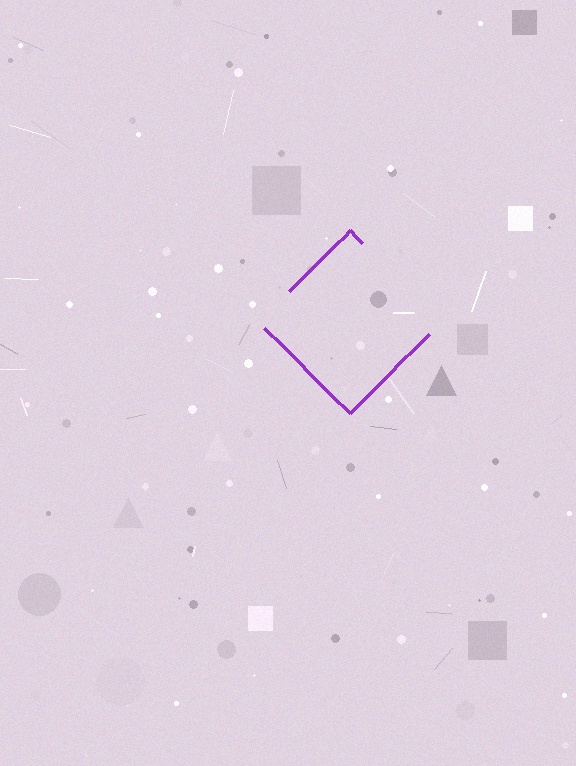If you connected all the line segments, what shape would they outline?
They would outline a diamond.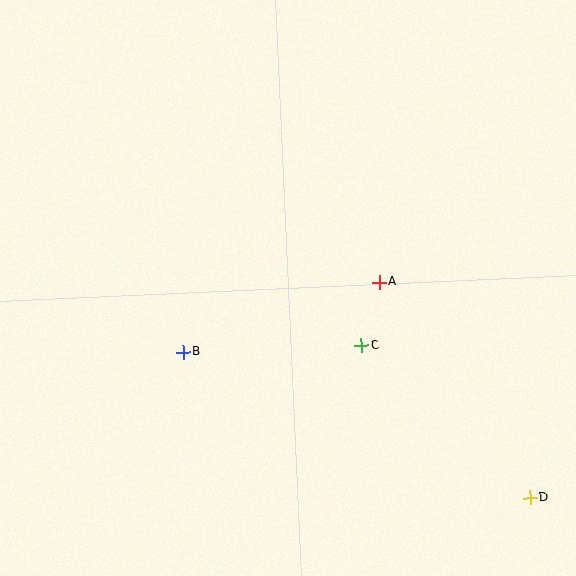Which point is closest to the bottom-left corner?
Point B is closest to the bottom-left corner.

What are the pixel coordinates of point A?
Point A is at (379, 282).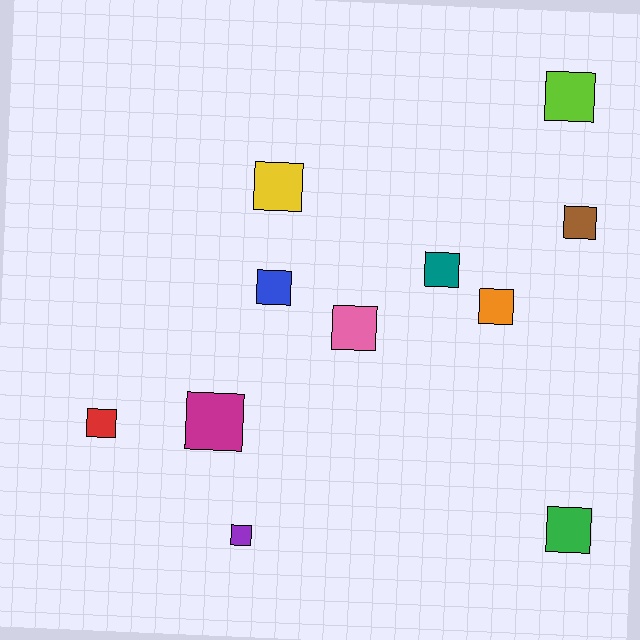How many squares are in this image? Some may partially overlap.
There are 11 squares.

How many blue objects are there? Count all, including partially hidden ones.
There is 1 blue object.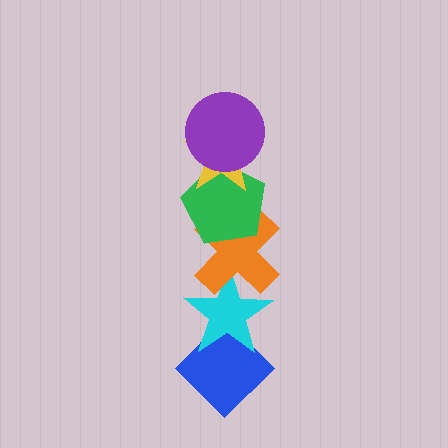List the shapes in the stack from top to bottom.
From top to bottom: the purple circle, the yellow star, the green pentagon, the orange cross, the cyan star, the blue diamond.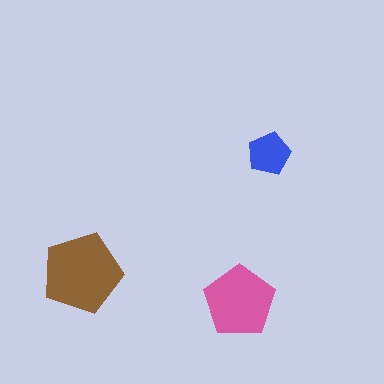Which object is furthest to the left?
The brown pentagon is leftmost.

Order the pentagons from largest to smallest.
the brown one, the pink one, the blue one.